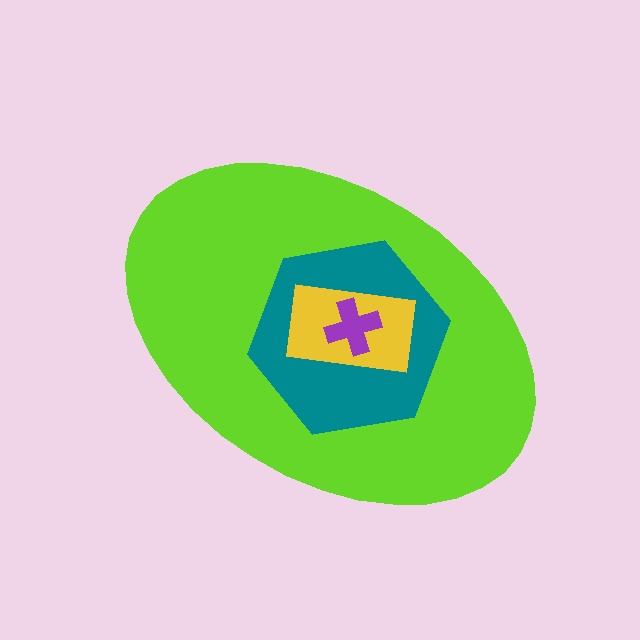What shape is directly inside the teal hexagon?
The yellow rectangle.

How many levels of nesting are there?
4.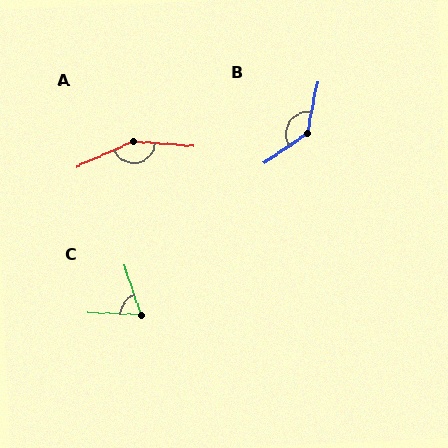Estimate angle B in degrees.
Approximately 135 degrees.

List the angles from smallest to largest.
C (70°), B (135°), A (152°).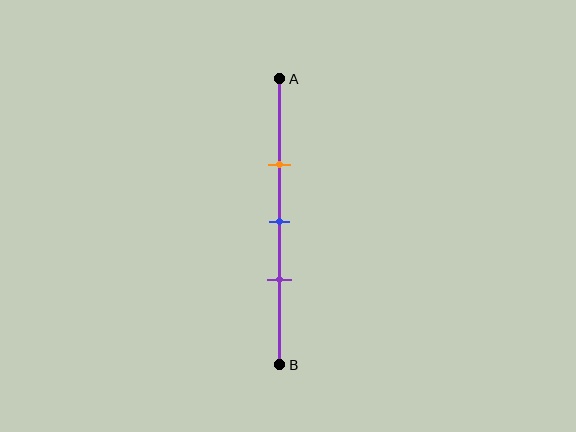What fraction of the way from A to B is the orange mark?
The orange mark is approximately 30% (0.3) of the way from A to B.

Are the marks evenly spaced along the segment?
Yes, the marks are approximately evenly spaced.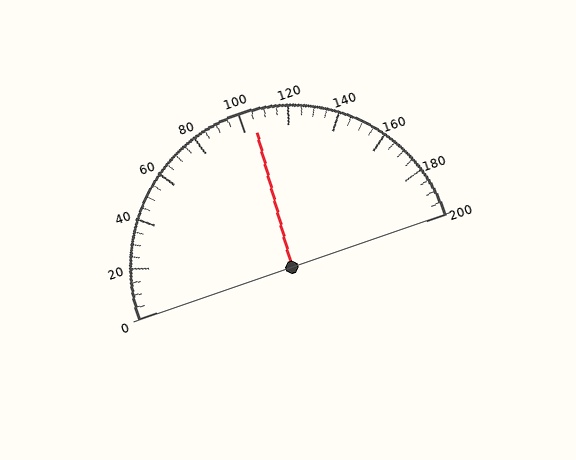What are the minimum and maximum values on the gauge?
The gauge ranges from 0 to 200.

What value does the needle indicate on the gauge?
The needle indicates approximately 105.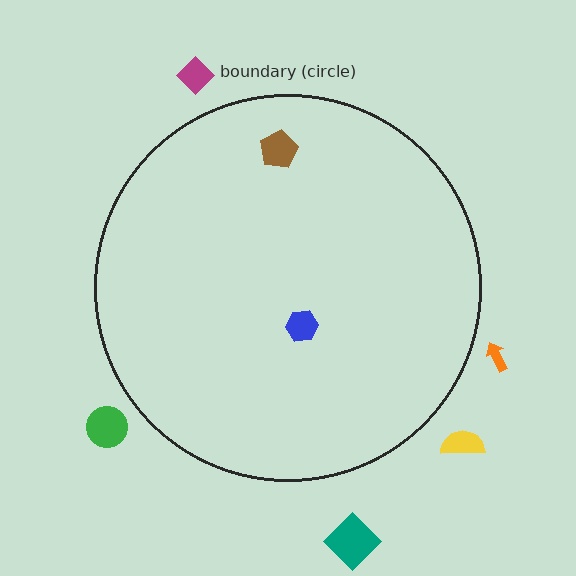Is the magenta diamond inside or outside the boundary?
Outside.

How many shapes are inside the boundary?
2 inside, 5 outside.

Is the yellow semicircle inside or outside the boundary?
Outside.